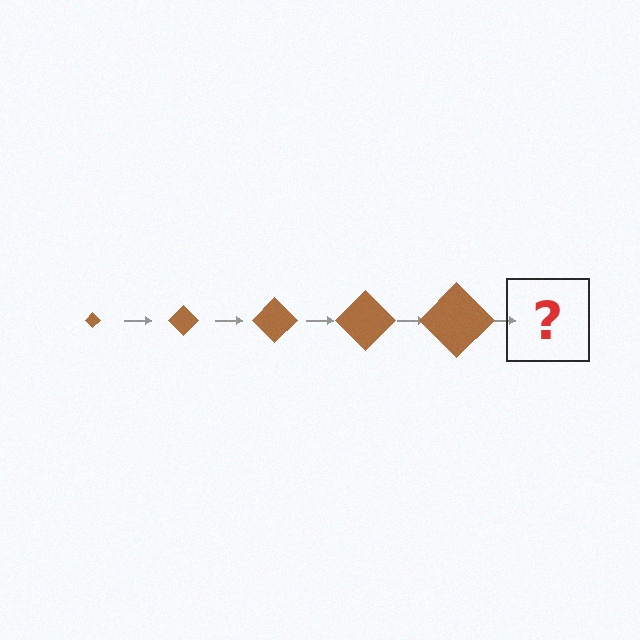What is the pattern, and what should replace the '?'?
The pattern is that the diamond gets progressively larger each step. The '?' should be a brown diamond, larger than the previous one.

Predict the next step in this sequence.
The next step is a brown diamond, larger than the previous one.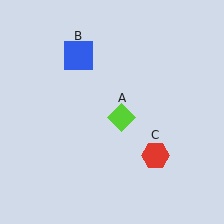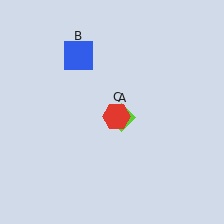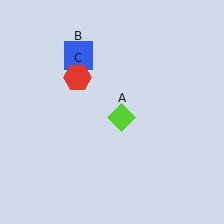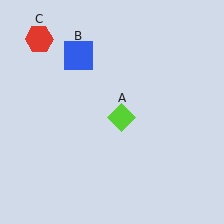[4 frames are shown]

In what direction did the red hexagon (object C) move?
The red hexagon (object C) moved up and to the left.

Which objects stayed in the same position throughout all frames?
Lime diamond (object A) and blue square (object B) remained stationary.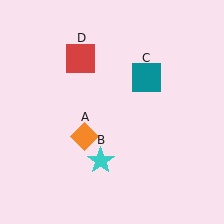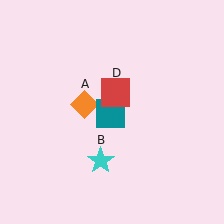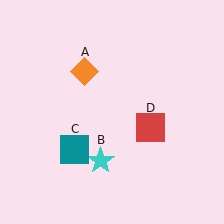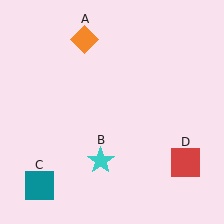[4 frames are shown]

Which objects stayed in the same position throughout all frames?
Cyan star (object B) remained stationary.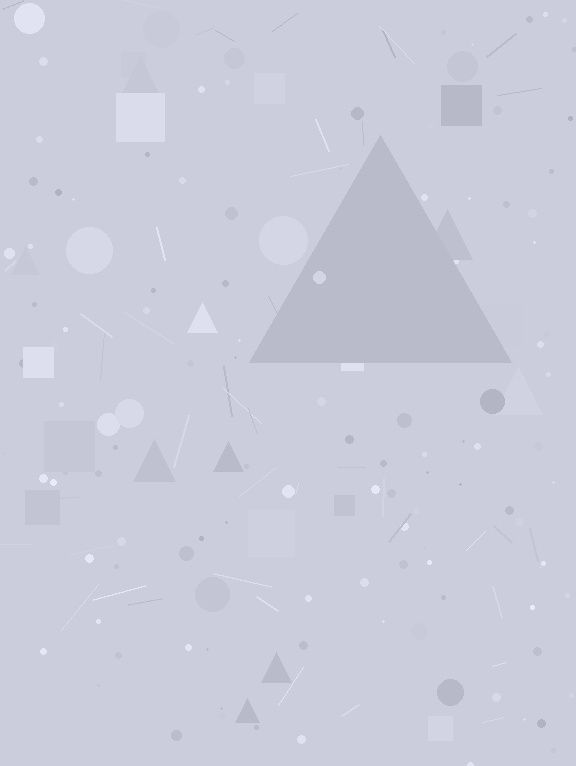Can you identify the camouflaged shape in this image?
The camouflaged shape is a triangle.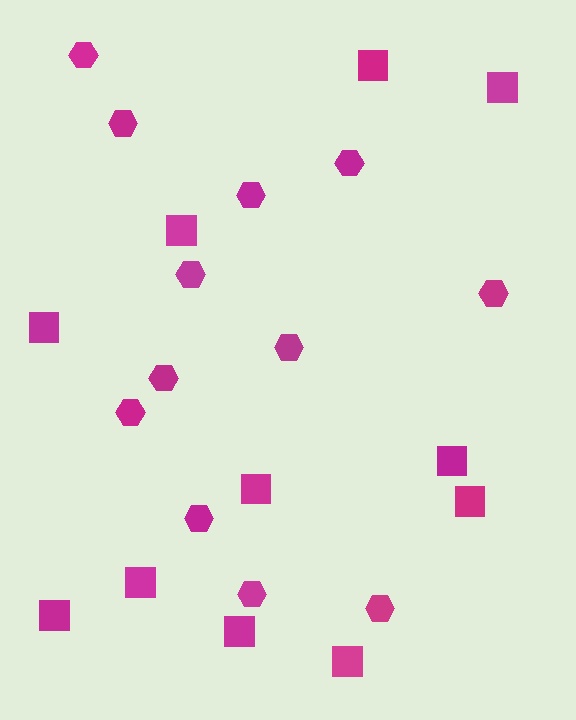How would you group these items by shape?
There are 2 groups: one group of squares (11) and one group of hexagons (12).